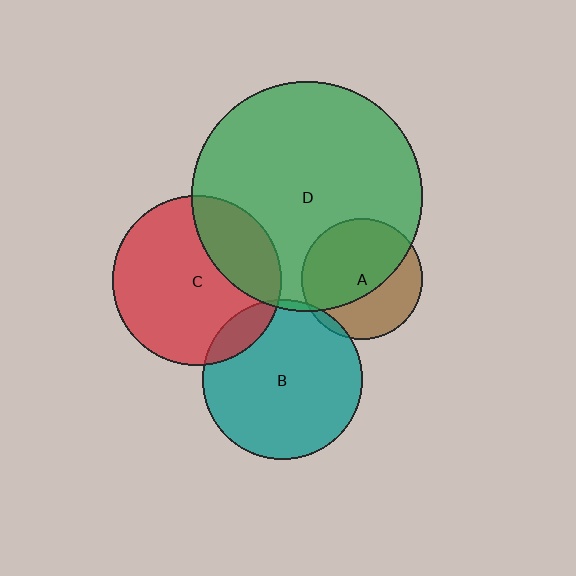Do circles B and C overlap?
Yes.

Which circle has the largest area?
Circle D (green).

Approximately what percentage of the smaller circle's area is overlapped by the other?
Approximately 10%.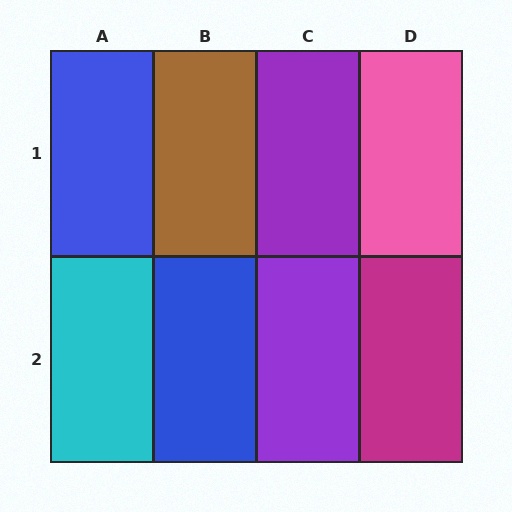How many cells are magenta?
1 cell is magenta.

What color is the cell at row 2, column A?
Cyan.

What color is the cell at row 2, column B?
Blue.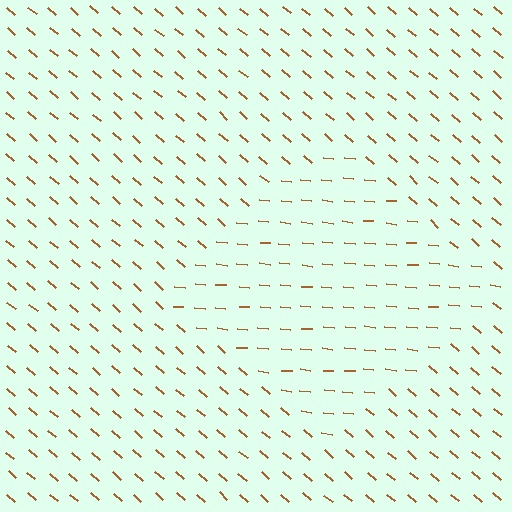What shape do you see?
I see a diamond.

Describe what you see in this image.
The image is filled with small brown line segments. A diamond region in the image has lines oriented differently from the surrounding lines, creating a visible texture boundary.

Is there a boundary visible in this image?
Yes, there is a texture boundary formed by a change in line orientation.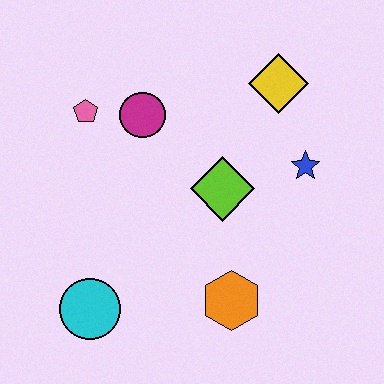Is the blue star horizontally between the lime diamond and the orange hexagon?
No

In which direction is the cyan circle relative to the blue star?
The cyan circle is to the left of the blue star.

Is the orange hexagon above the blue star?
No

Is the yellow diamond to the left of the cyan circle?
No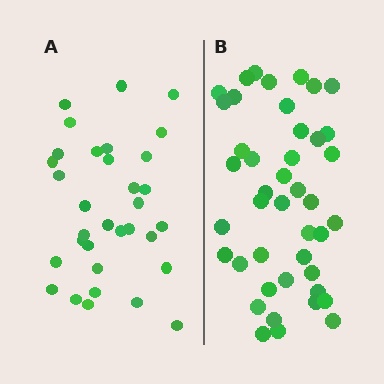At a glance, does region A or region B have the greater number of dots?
Region B (the right region) has more dots.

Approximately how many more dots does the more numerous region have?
Region B has roughly 10 or so more dots than region A.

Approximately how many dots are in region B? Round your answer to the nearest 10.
About 40 dots. (The exact count is 43, which rounds to 40.)